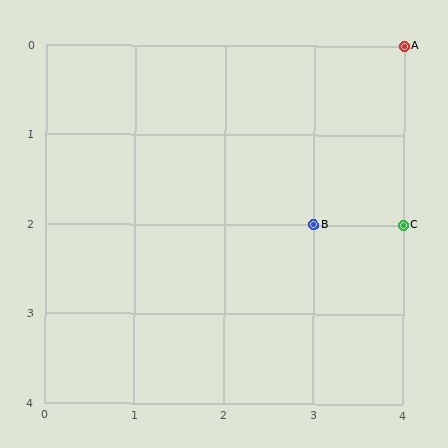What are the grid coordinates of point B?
Point B is at grid coordinates (3, 2).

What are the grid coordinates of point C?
Point C is at grid coordinates (4, 2).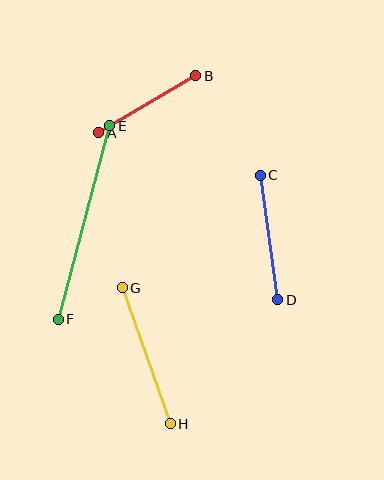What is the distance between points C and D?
The distance is approximately 126 pixels.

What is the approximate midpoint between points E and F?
The midpoint is at approximately (84, 222) pixels.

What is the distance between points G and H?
The distance is approximately 144 pixels.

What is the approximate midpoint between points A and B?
The midpoint is at approximately (147, 104) pixels.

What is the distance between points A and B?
The distance is approximately 112 pixels.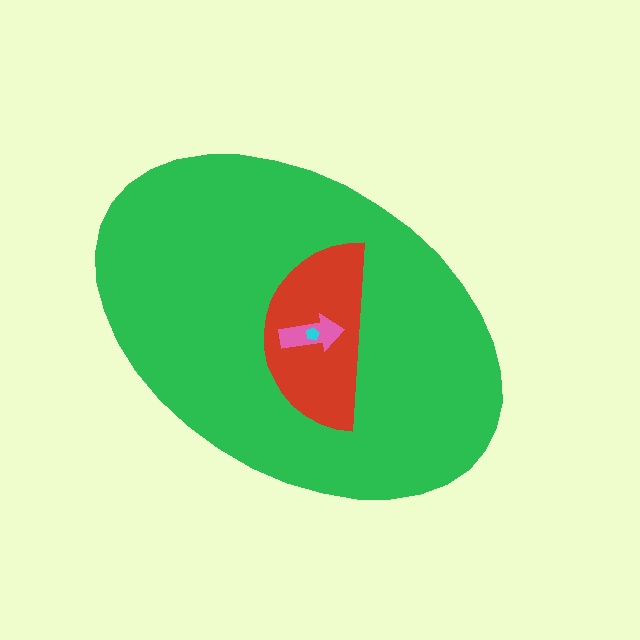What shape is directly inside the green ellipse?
The red semicircle.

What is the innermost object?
The cyan pentagon.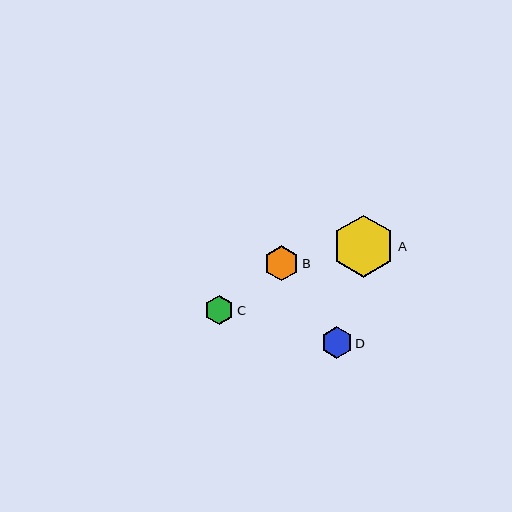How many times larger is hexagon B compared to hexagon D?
Hexagon B is approximately 1.1 times the size of hexagon D.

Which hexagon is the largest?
Hexagon A is the largest with a size of approximately 62 pixels.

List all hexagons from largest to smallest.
From largest to smallest: A, B, D, C.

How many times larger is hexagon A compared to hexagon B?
Hexagon A is approximately 1.8 times the size of hexagon B.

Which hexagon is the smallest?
Hexagon C is the smallest with a size of approximately 29 pixels.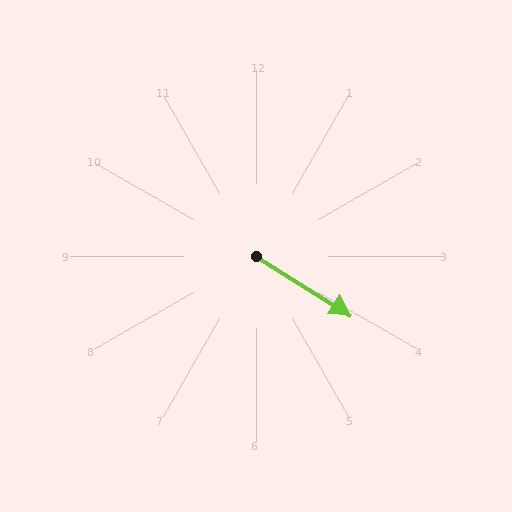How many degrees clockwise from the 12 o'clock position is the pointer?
Approximately 122 degrees.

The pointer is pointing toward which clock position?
Roughly 4 o'clock.